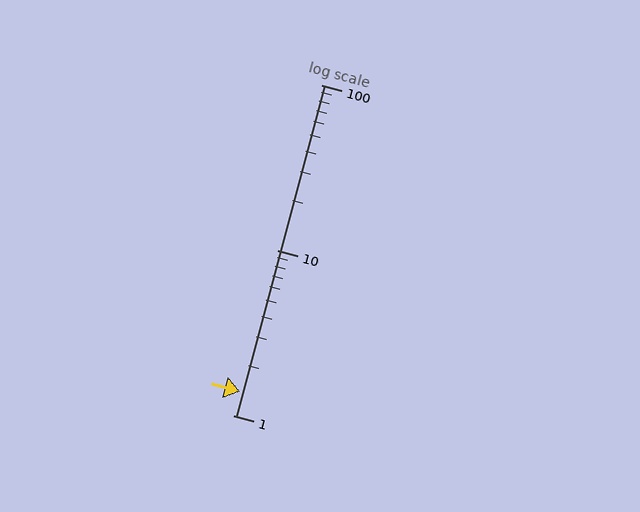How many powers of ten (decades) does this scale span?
The scale spans 2 decades, from 1 to 100.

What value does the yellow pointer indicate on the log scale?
The pointer indicates approximately 1.4.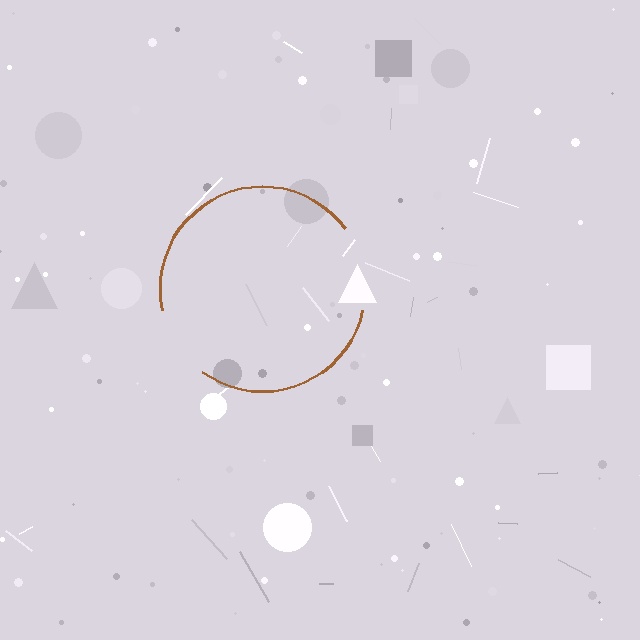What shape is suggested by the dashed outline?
The dashed outline suggests a circle.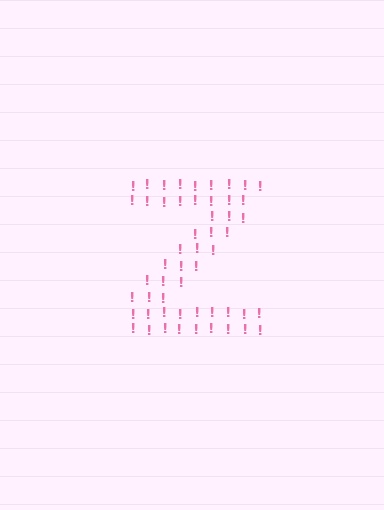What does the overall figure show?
The overall figure shows the letter Z.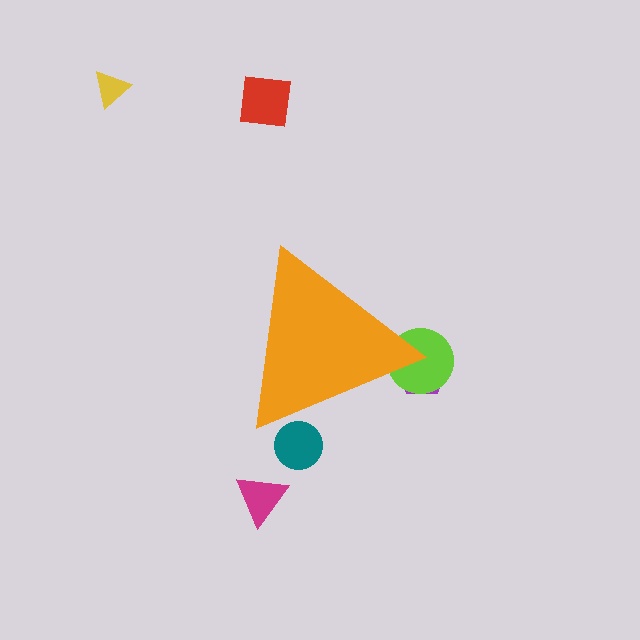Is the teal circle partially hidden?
Yes, the teal circle is partially hidden behind the orange triangle.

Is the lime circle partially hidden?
Yes, the lime circle is partially hidden behind the orange triangle.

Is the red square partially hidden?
No, the red square is fully visible.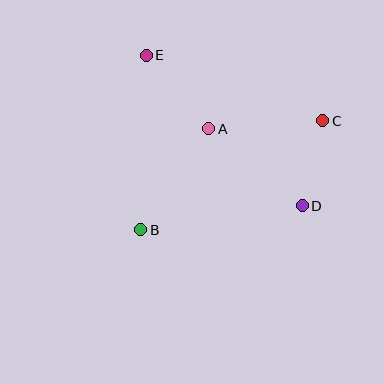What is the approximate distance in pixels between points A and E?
The distance between A and E is approximately 96 pixels.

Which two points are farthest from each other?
Points D and E are farthest from each other.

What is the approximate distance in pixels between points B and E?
The distance between B and E is approximately 175 pixels.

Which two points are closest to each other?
Points C and D are closest to each other.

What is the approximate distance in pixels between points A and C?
The distance between A and C is approximately 115 pixels.